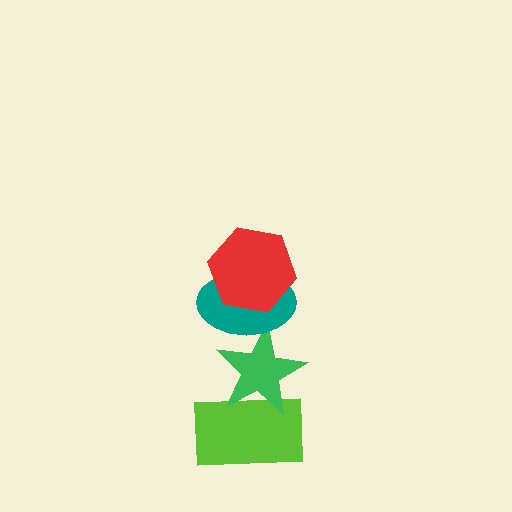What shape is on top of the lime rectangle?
The green star is on top of the lime rectangle.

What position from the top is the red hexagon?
The red hexagon is 1st from the top.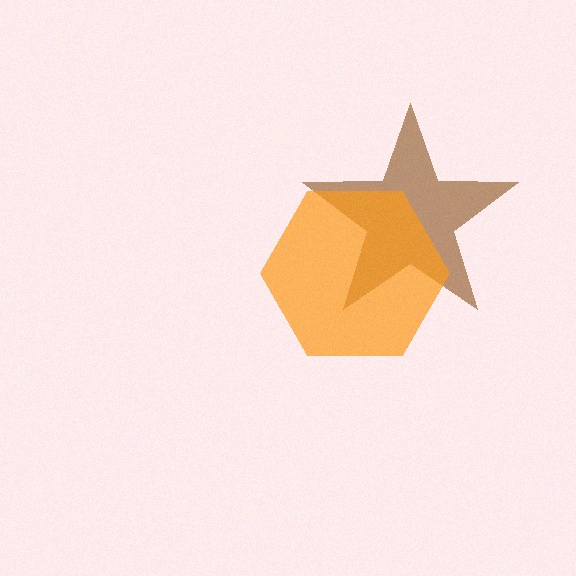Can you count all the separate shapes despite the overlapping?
Yes, there are 2 separate shapes.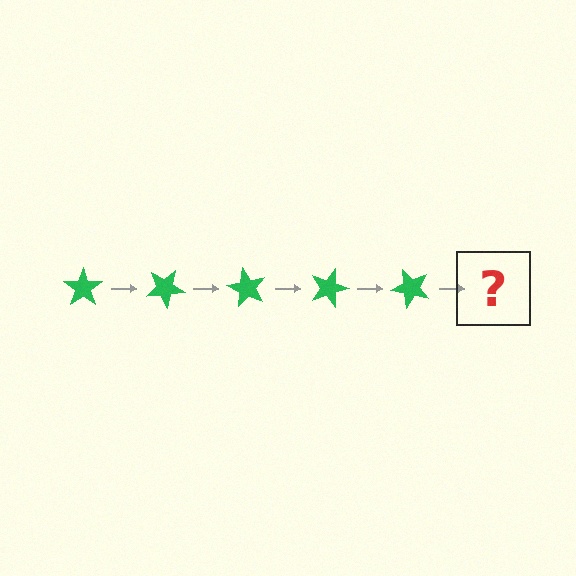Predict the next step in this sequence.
The next step is a green star rotated 150 degrees.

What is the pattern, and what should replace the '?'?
The pattern is that the star rotates 30 degrees each step. The '?' should be a green star rotated 150 degrees.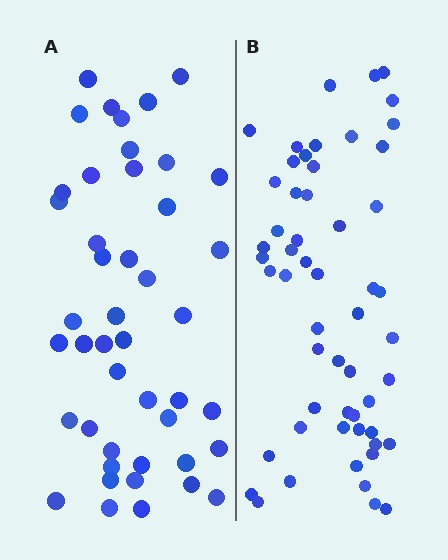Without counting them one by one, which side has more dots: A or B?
Region B (the right region) has more dots.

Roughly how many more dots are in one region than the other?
Region B has roughly 10 or so more dots than region A.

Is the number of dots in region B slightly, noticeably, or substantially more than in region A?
Region B has only slightly more — the two regions are fairly close. The ratio is roughly 1.2 to 1.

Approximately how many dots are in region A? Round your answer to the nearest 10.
About 40 dots. (The exact count is 45, which rounds to 40.)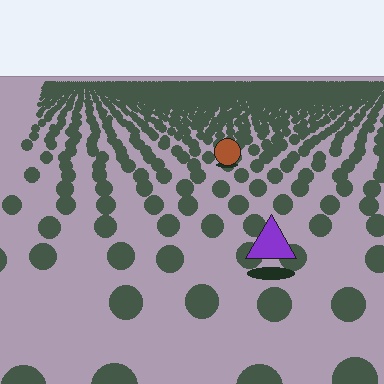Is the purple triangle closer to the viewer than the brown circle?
Yes. The purple triangle is closer — you can tell from the texture gradient: the ground texture is coarser near it.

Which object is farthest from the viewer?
The brown circle is farthest from the viewer. It appears smaller and the ground texture around it is denser.